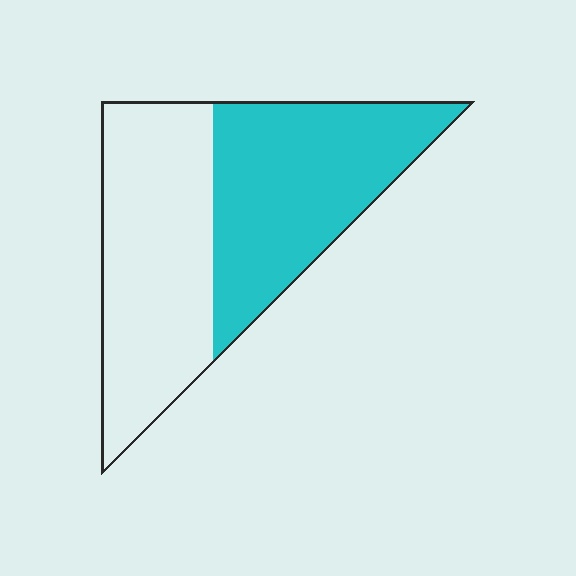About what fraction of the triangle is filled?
About one half (1/2).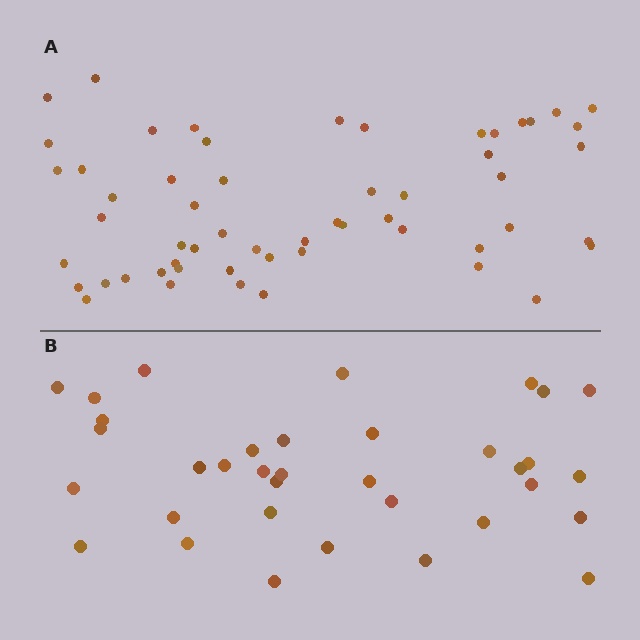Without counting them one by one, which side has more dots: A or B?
Region A (the top region) has more dots.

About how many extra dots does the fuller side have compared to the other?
Region A has approximately 20 more dots than region B.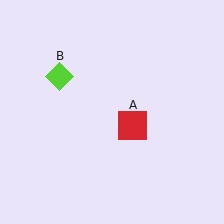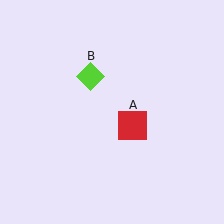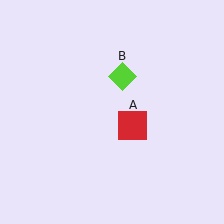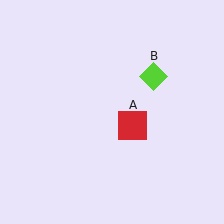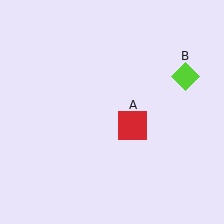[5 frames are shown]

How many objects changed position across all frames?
1 object changed position: lime diamond (object B).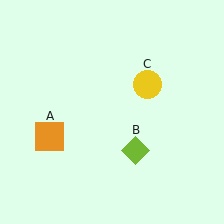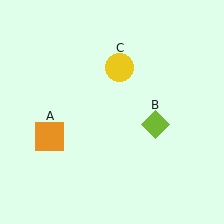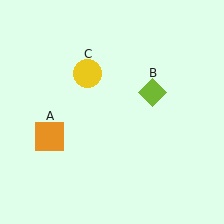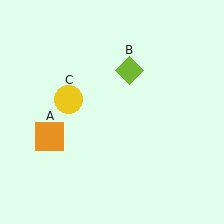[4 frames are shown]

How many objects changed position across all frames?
2 objects changed position: lime diamond (object B), yellow circle (object C).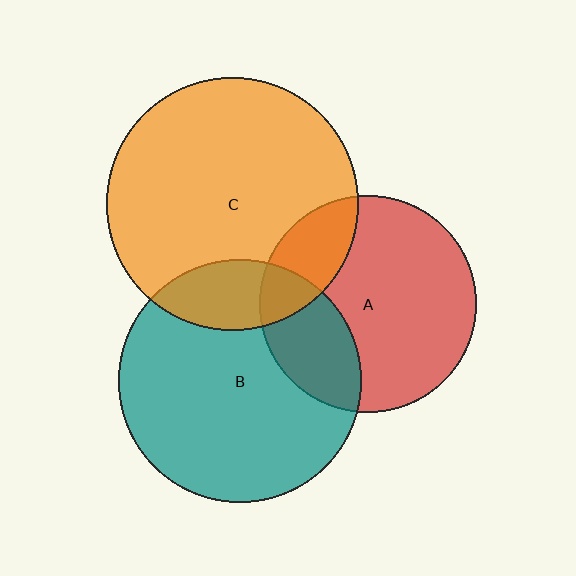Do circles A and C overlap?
Yes.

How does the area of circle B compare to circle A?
Approximately 1.3 times.